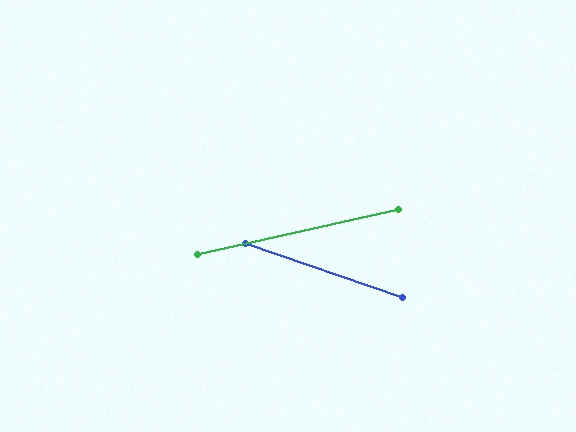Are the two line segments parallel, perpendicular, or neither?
Neither parallel nor perpendicular — they differ by about 31°.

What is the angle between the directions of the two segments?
Approximately 31 degrees.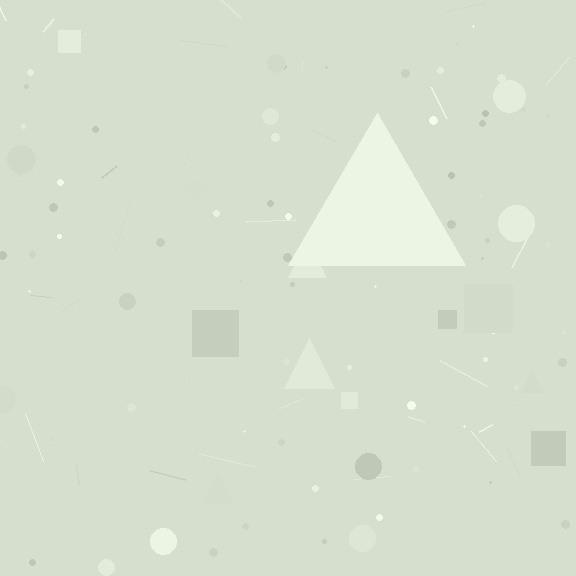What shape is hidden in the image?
A triangle is hidden in the image.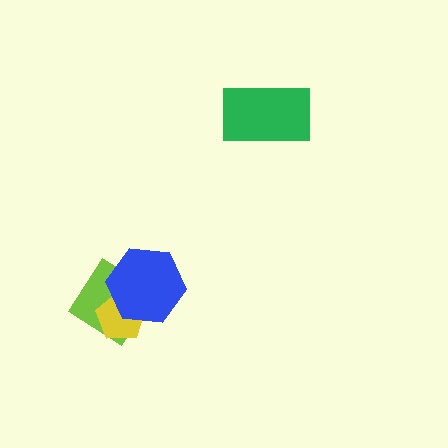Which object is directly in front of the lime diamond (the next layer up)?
The yellow pentagon is directly in front of the lime diamond.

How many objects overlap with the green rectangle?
0 objects overlap with the green rectangle.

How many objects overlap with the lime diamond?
2 objects overlap with the lime diamond.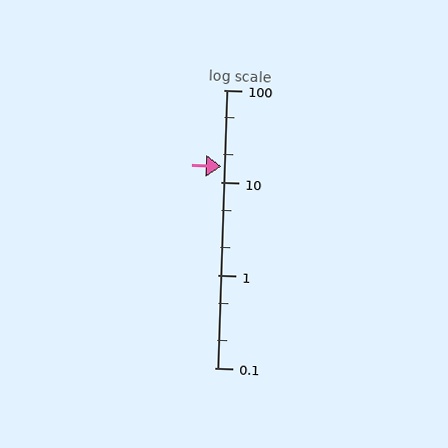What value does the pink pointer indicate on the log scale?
The pointer indicates approximately 15.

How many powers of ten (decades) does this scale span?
The scale spans 3 decades, from 0.1 to 100.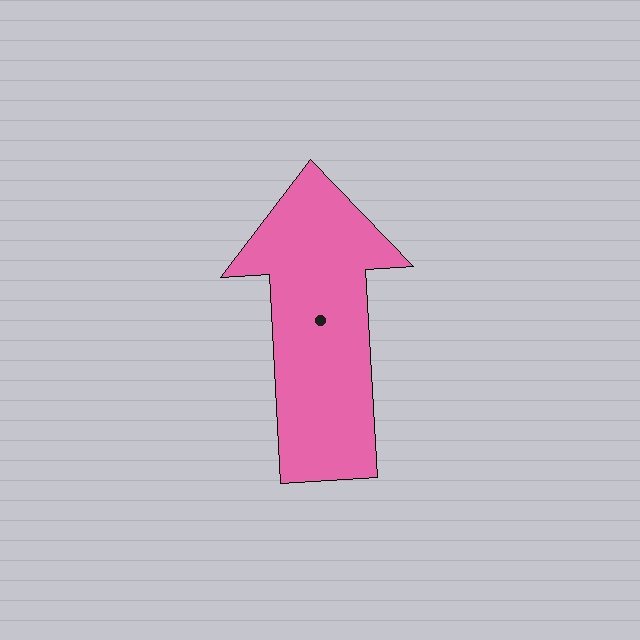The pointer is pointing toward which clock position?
Roughly 12 o'clock.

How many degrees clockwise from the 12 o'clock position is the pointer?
Approximately 357 degrees.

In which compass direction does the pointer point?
North.